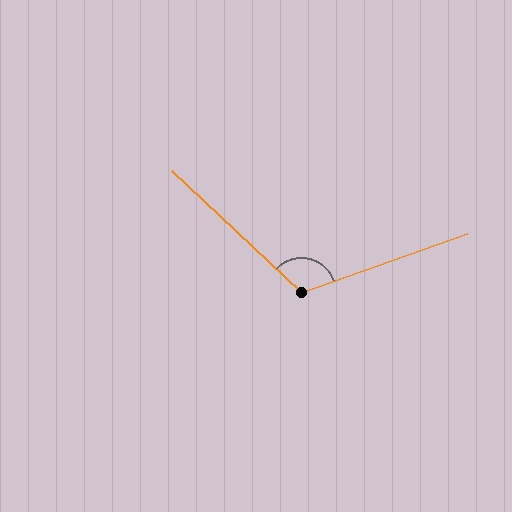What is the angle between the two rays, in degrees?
Approximately 117 degrees.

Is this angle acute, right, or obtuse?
It is obtuse.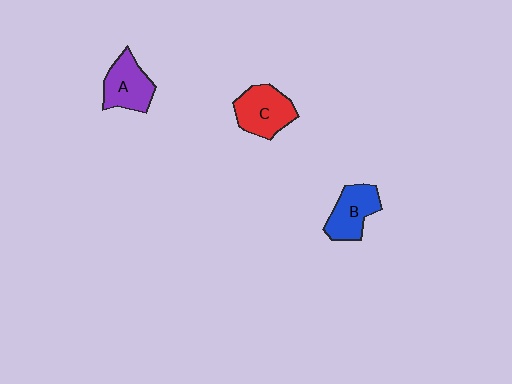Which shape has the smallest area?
Shape B (blue).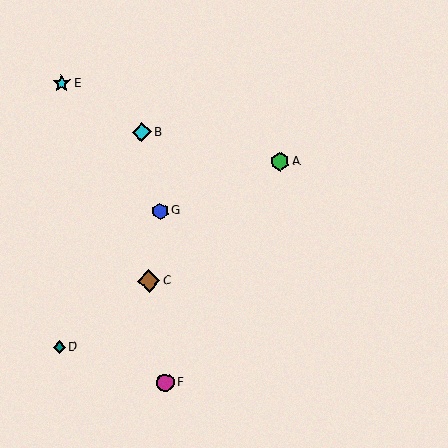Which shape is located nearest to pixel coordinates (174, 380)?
The magenta circle (labeled F) at (165, 383) is nearest to that location.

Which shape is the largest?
The brown diamond (labeled C) is the largest.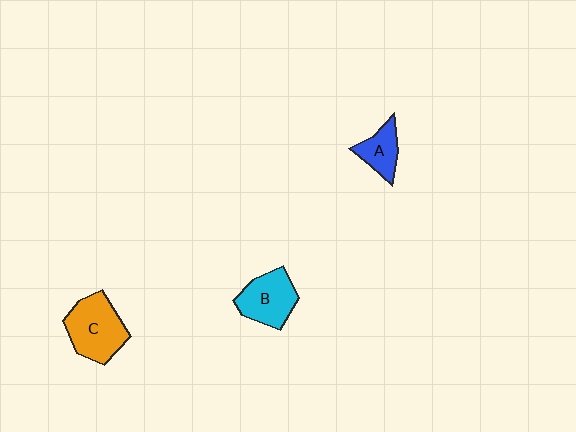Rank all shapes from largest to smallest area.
From largest to smallest: C (orange), B (cyan), A (blue).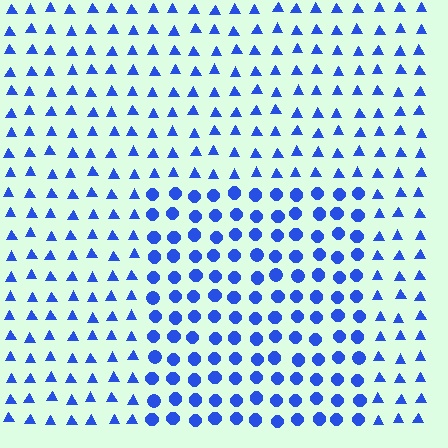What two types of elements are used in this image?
The image uses circles inside the rectangle region and triangles outside it.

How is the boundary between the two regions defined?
The boundary is defined by a change in element shape: circles inside vs. triangles outside. All elements share the same color and spacing.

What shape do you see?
I see a rectangle.